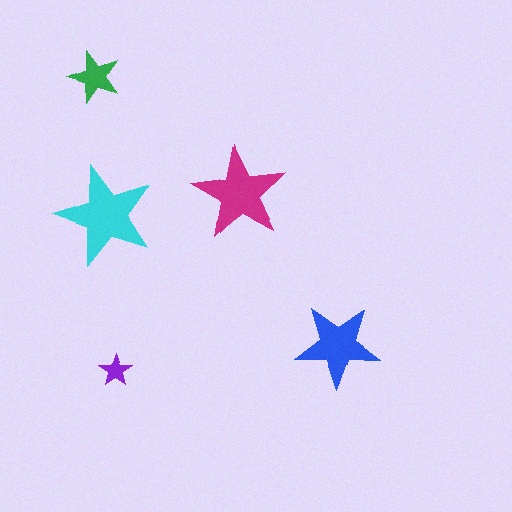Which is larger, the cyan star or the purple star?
The cyan one.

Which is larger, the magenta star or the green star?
The magenta one.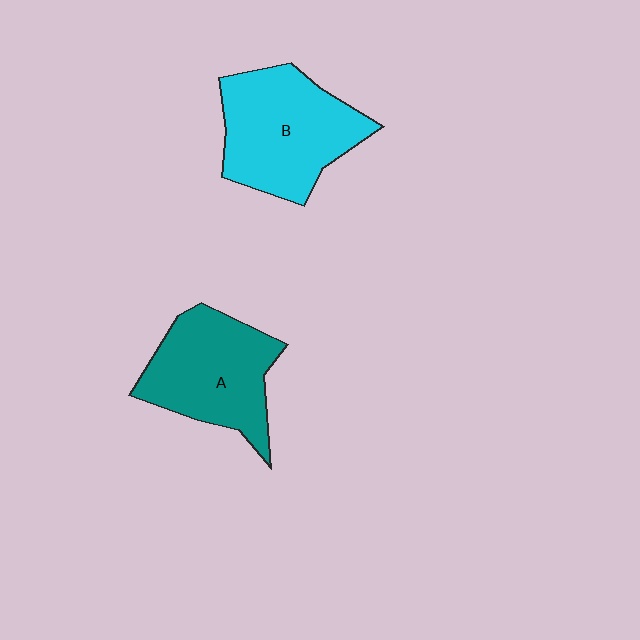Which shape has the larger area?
Shape B (cyan).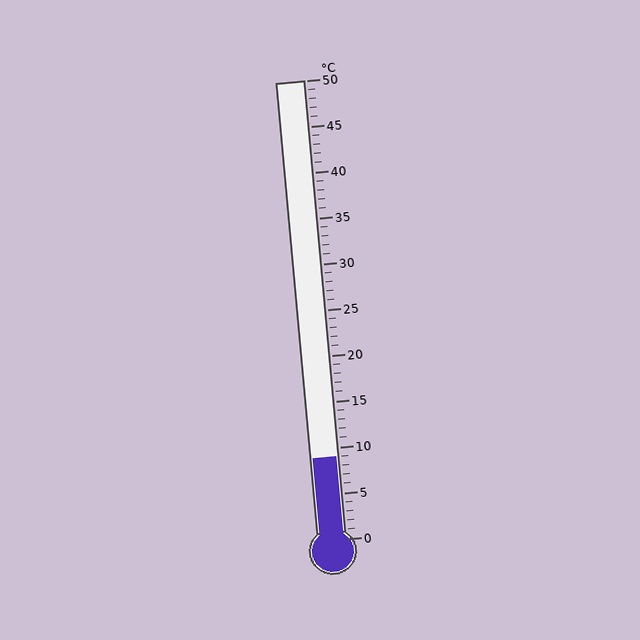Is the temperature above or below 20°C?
The temperature is below 20°C.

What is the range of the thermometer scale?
The thermometer scale ranges from 0°C to 50°C.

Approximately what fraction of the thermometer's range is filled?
The thermometer is filled to approximately 20% of its range.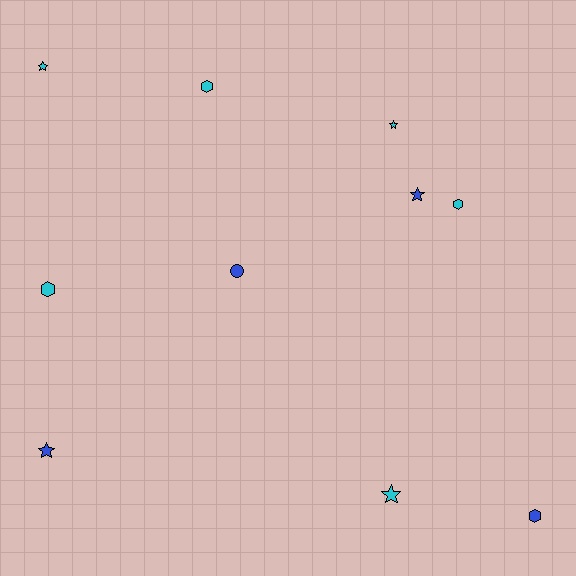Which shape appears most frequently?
Star, with 5 objects.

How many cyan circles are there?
There are no cyan circles.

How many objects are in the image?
There are 10 objects.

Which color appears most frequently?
Cyan, with 6 objects.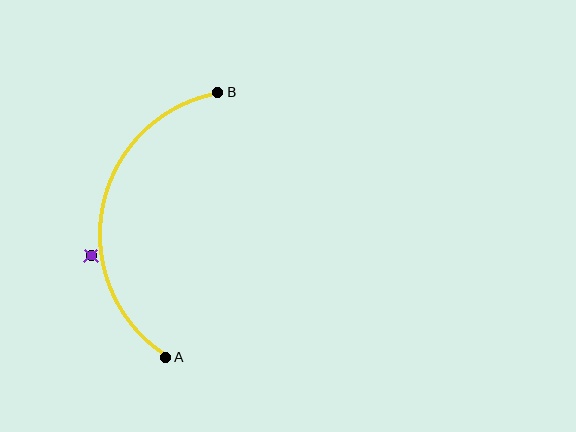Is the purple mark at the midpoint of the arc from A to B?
No — the purple mark does not lie on the arc at all. It sits slightly outside the curve.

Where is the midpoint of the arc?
The arc midpoint is the point on the curve farthest from the straight line joining A and B. It sits to the left of that line.